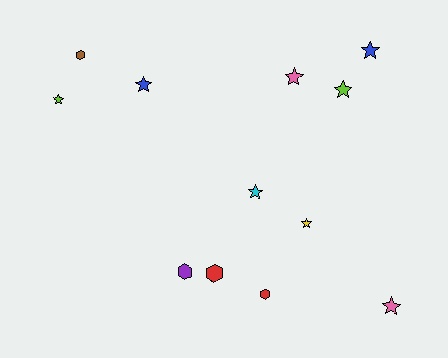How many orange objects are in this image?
There are no orange objects.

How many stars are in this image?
There are 8 stars.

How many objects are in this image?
There are 12 objects.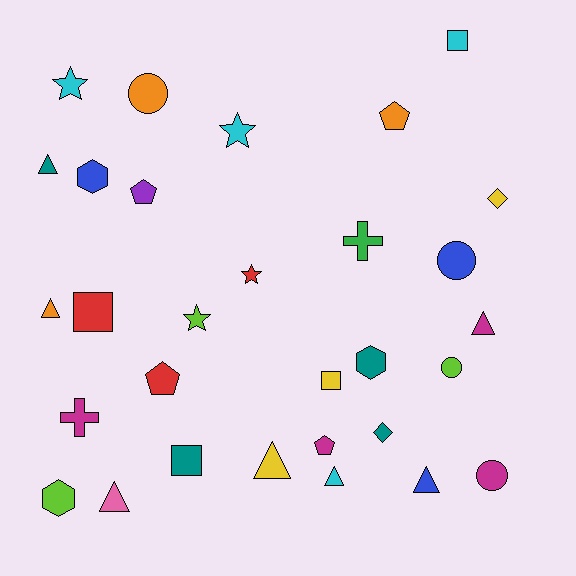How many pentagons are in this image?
There are 4 pentagons.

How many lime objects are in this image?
There are 3 lime objects.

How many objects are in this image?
There are 30 objects.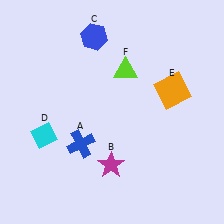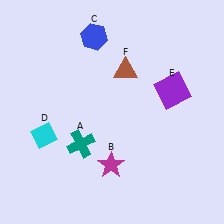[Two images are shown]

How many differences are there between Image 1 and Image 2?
There are 3 differences between the two images.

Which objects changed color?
A changed from blue to teal. E changed from orange to purple. F changed from lime to brown.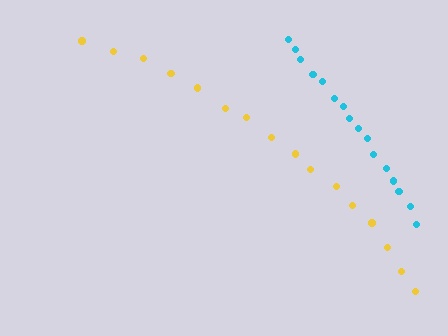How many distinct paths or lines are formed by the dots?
There are 2 distinct paths.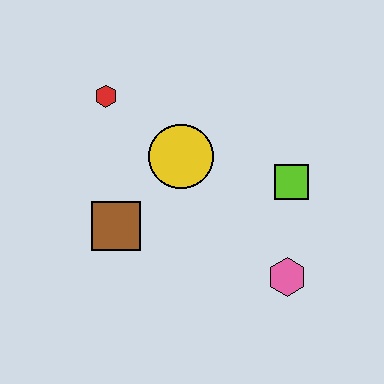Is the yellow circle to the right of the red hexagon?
Yes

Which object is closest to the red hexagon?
The yellow circle is closest to the red hexagon.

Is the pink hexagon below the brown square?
Yes